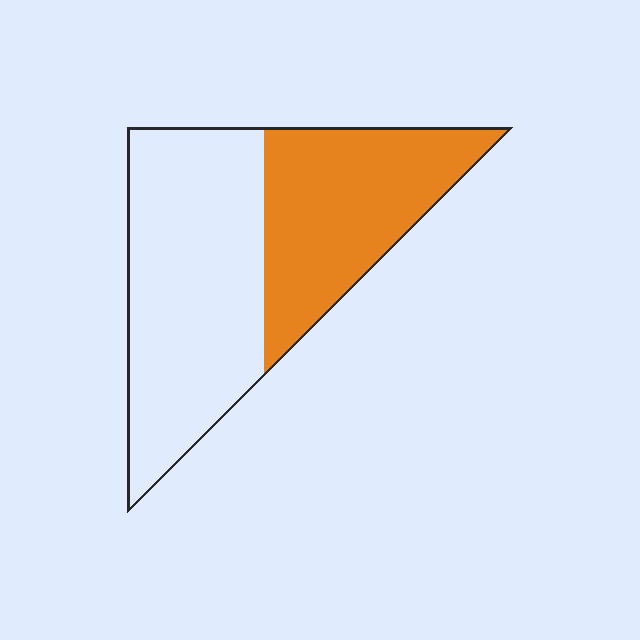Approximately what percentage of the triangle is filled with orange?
Approximately 40%.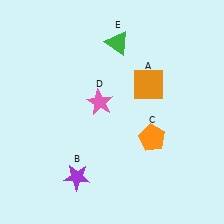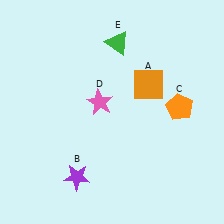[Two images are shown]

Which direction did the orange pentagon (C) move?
The orange pentagon (C) moved up.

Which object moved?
The orange pentagon (C) moved up.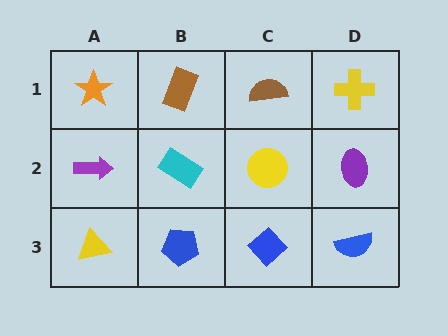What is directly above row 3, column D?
A purple ellipse.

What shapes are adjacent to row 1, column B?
A cyan rectangle (row 2, column B), an orange star (row 1, column A), a brown semicircle (row 1, column C).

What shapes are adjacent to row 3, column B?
A cyan rectangle (row 2, column B), a yellow triangle (row 3, column A), a blue diamond (row 3, column C).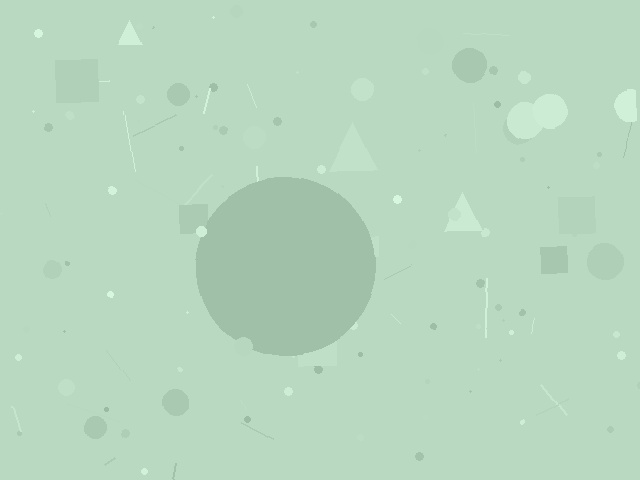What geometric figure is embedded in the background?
A circle is embedded in the background.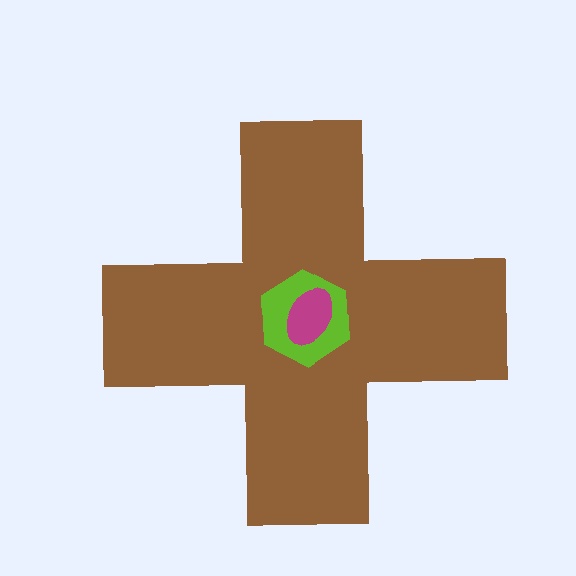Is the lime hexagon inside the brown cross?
Yes.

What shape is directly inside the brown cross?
The lime hexagon.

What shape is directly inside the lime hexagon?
The magenta ellipse.